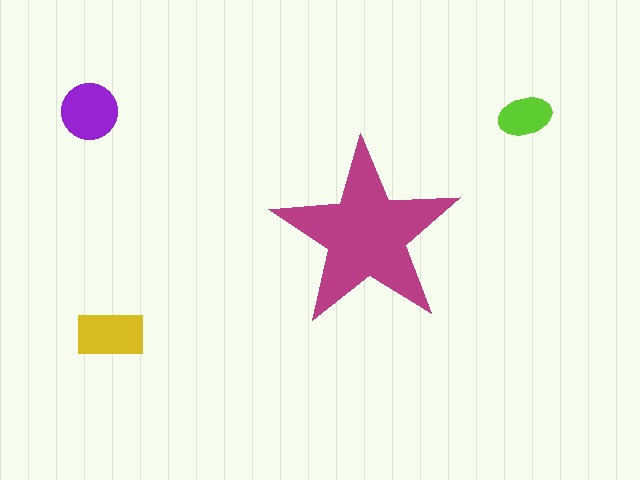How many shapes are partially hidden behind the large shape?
0 shapes are partially hidden.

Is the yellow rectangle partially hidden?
No, the yellow rectangle is fully visible.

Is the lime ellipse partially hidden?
No, the lime ellipse is fully visible.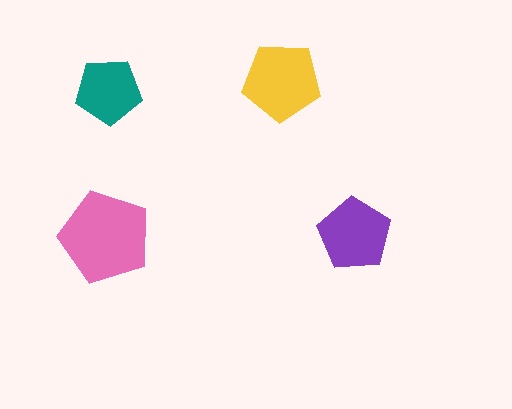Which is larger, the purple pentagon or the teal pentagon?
The purple one.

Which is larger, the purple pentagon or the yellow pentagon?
The yellow one.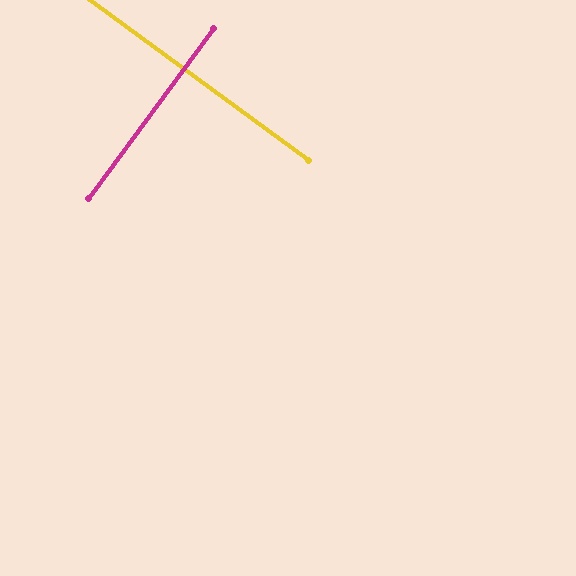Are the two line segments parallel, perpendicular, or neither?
Perpendicular — they meet at approximately 90°.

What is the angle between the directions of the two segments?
Approximately 90 degrees.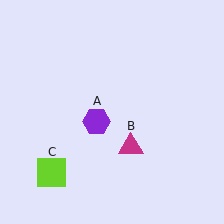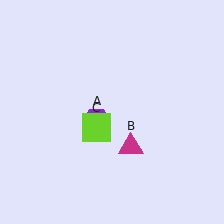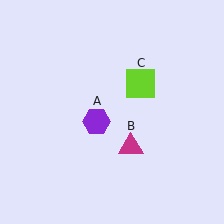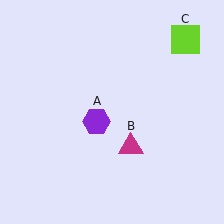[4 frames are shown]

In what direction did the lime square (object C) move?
The lime square (object C) moved up and to the right.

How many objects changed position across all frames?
1 object changed position: lime square (object C).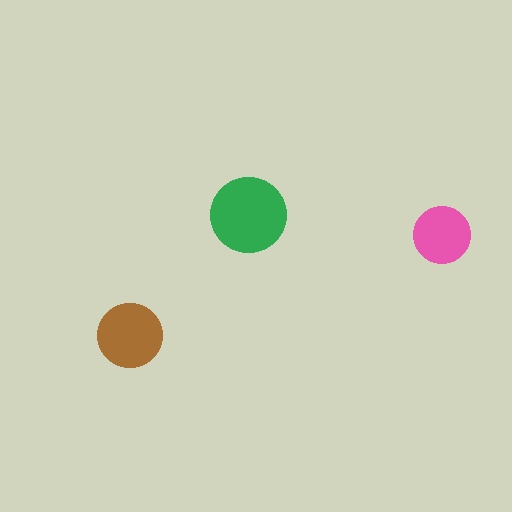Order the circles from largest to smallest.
the green one, the brown one, the pink one.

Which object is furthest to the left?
The brown circle is leftmost.